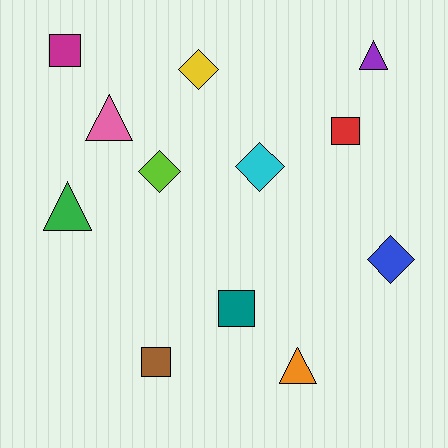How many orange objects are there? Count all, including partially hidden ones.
There is 1 orange object.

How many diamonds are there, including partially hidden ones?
There are 4 diamonds.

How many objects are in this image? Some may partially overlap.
There are 12 objects.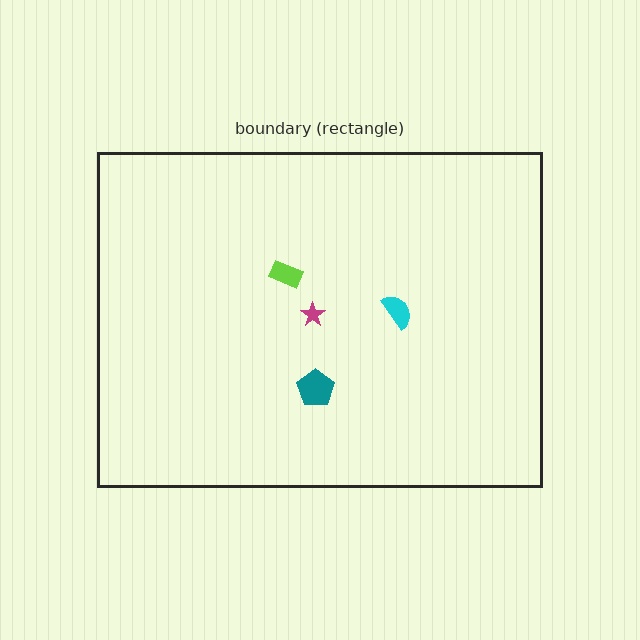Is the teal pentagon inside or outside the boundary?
Inside.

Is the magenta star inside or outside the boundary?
Inside.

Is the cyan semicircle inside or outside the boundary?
Inside.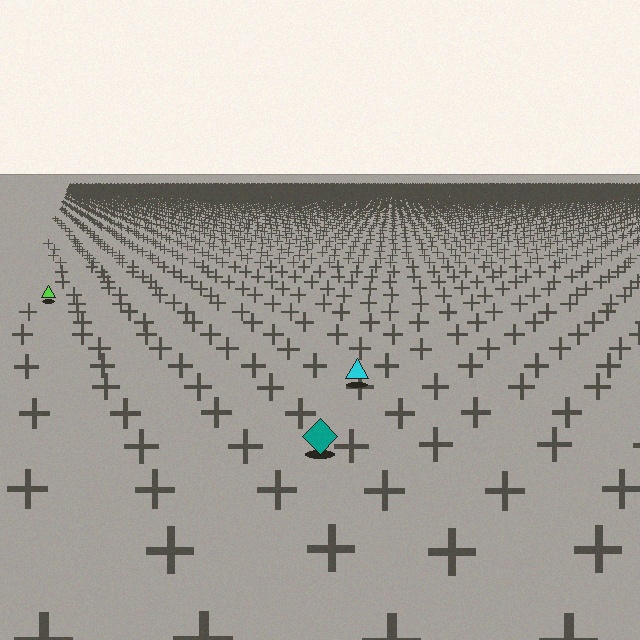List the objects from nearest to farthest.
From nearest to farthest: the teal diamond, the cyan triangle, the lime triangle.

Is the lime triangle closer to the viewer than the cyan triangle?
No. The cyan triangle is closer — you can tell from the texture gradient: the ground texture is coarser near it.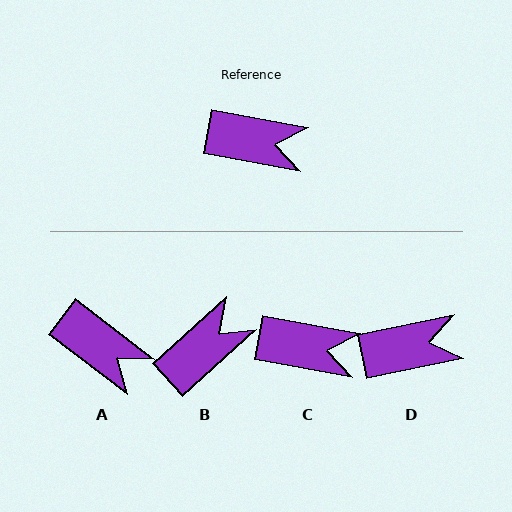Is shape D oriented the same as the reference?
No, it is off by about 22 degrees.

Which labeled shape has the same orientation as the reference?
C.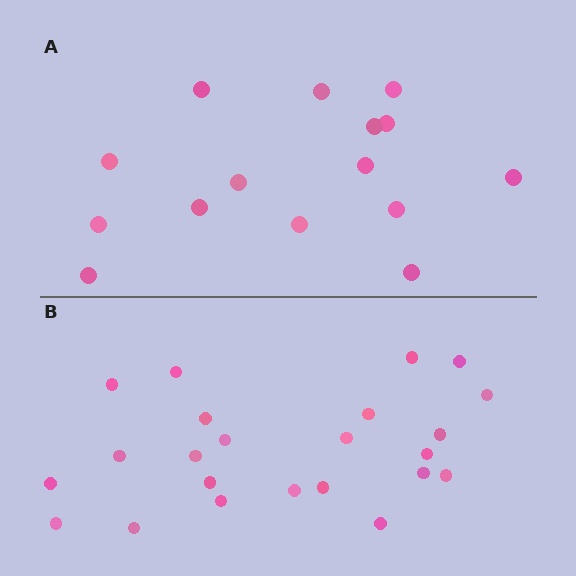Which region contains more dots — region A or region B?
Region B (the bottom region) has more dots.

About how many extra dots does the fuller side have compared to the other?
Region B has roughly 8 or so more dots than region A.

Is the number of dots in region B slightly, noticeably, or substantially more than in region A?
Region B has substantially more. The ratio is roughly 1.5 to 1.